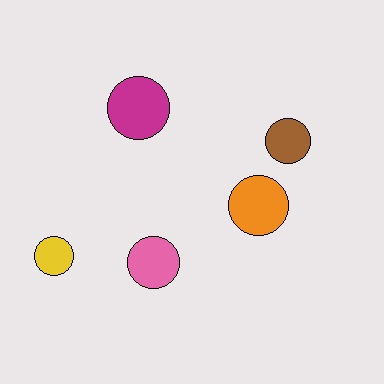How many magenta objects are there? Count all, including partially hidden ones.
There is 1 magenta object.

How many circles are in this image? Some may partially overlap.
There are 5 circles.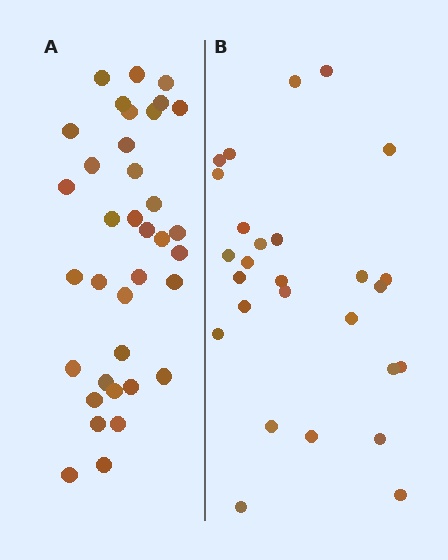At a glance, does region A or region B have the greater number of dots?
Region A (the left region) has more dots.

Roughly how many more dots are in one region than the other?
Region A has roughly 8 or so more dots than region B.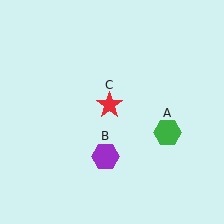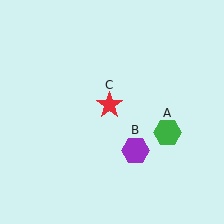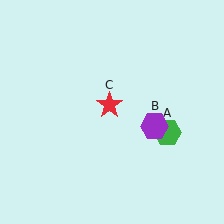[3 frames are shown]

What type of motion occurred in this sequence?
The purple hexagon (object B) rotated counterclockwise around the center of the scene.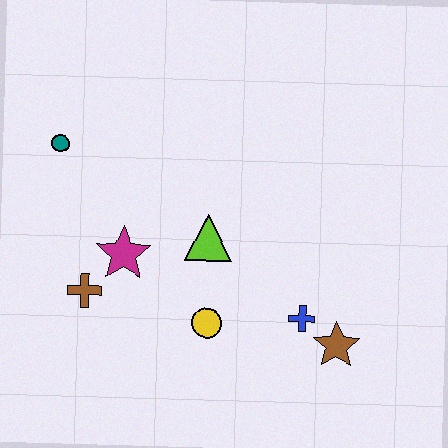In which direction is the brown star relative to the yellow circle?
The brown star is to the right of the yellow circle.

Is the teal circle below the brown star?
No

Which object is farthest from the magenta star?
The brown star is farthest from the magenta star.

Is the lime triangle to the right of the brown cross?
Yes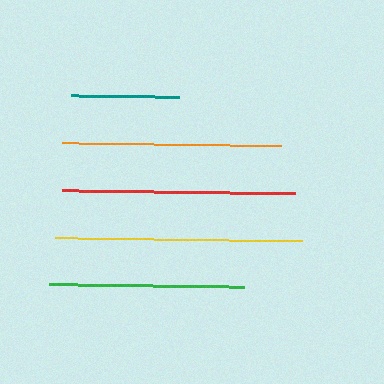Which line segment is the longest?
The yellow line is the longest at approximately 246 pixels.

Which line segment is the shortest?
The teal line is the shortest at approximately 107 pixels.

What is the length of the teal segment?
The teal segment is approximately 107 pixels long.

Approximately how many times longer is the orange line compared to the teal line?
The orange line is approximately 2.1 times the length of the teal line.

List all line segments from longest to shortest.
From longest to shortest: yellow, red, orange, green, teal.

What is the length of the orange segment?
The orange segment is approximately 220 pixels long.